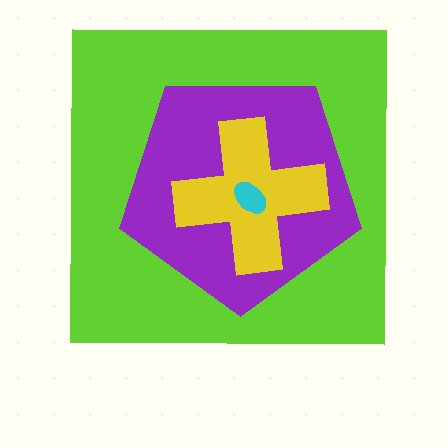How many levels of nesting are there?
4.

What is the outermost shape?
The lime square.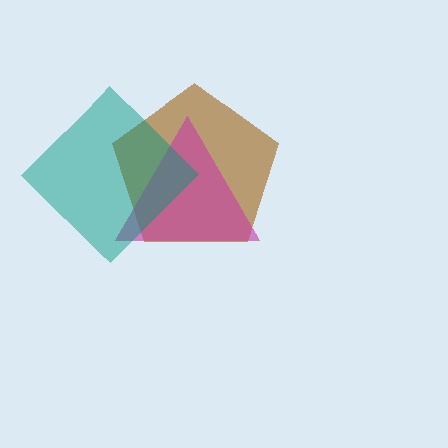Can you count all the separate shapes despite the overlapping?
Yes, there are 3 separate shapes.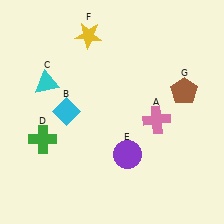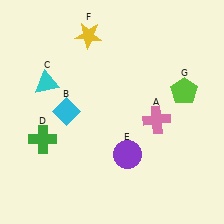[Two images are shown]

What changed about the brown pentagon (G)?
In Image 1, G is brown. In Image 2, it changed to lime.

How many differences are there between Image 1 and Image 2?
There is 1 difference between the two images.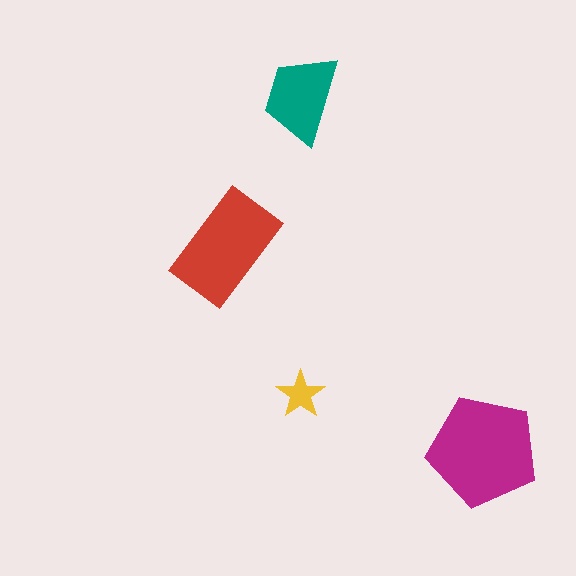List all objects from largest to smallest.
The magenta pentagon, the red rectangle, the teal trapezoid, the yellow star.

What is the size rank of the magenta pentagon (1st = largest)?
1st.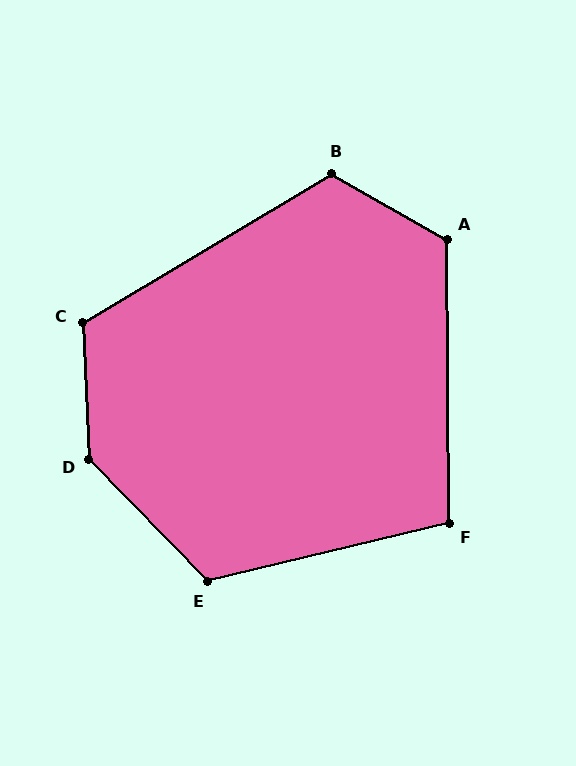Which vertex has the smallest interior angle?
F, at approximately 103 degrees.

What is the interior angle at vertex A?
Approximately 120 degrees (obtuse).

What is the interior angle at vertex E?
Approximately 121 degrees (obtuse).